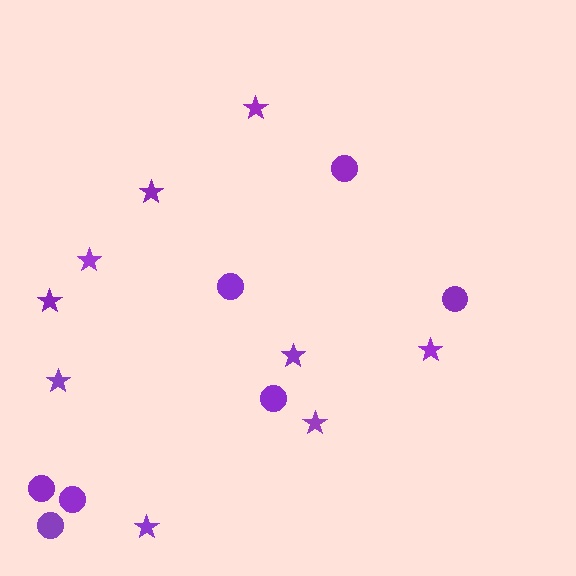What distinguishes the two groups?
There are 2 groups: one group of circles (7) and one group of stars (9).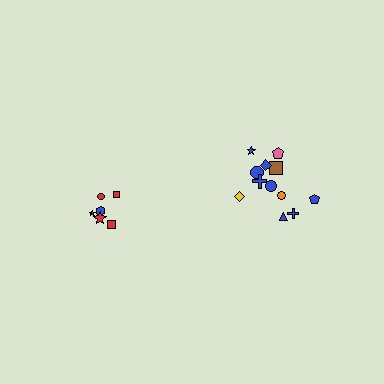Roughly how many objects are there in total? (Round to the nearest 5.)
Roughly 20 objects in total.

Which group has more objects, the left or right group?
The right group.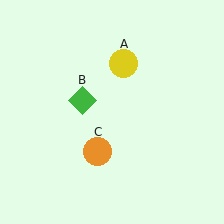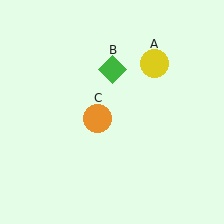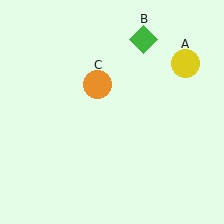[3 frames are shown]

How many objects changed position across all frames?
3 objects changed position: yellow circle (object A), green diamond (object B), orange circle (object C).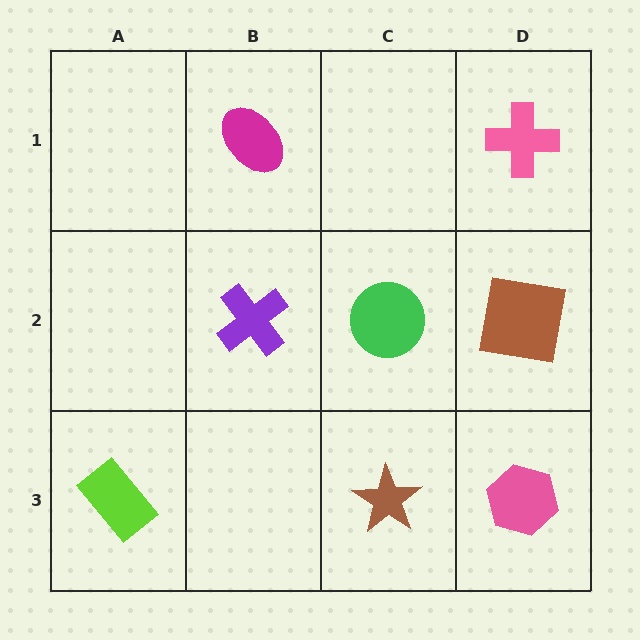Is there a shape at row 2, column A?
No, that cell is empty.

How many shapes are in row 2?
3 shapes.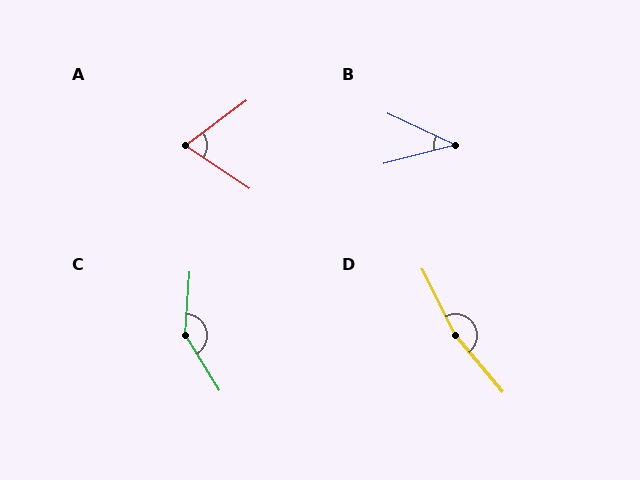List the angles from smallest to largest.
B (40°), A (70°), C (145°), D (167°).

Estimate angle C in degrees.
Approximately 145 degrees.